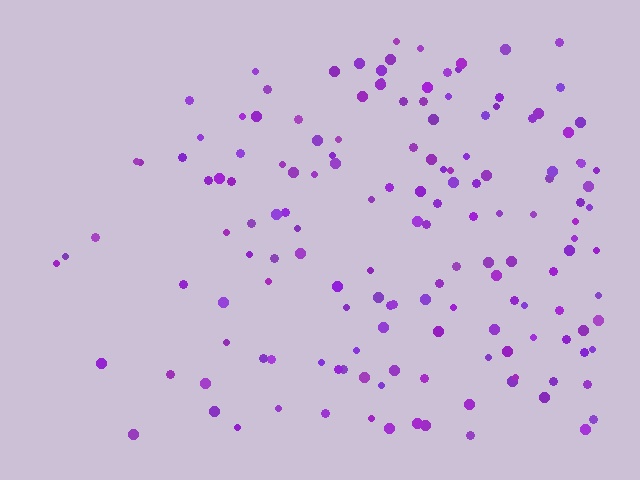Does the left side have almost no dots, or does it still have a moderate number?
Still a moderate number, just noticeably fewer than the right.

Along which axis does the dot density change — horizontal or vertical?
Horizontal.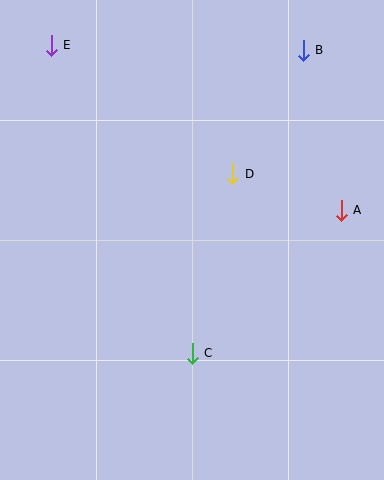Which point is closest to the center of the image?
Point D at (233, 174) is closest to the center.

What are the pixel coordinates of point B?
Point B is at (303, 50).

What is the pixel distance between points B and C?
The distance between B and C is 322 pixels.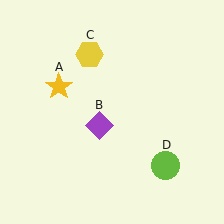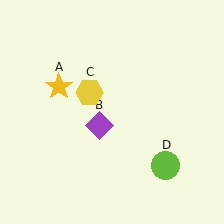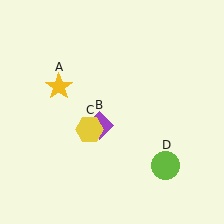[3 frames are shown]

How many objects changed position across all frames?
1 object changed position: yellow hexagon (object C).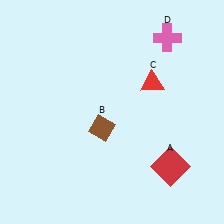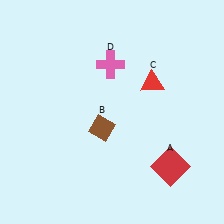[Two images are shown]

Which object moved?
The pink cross (D) moved left.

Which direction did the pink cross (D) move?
The pink cross (D) moved left.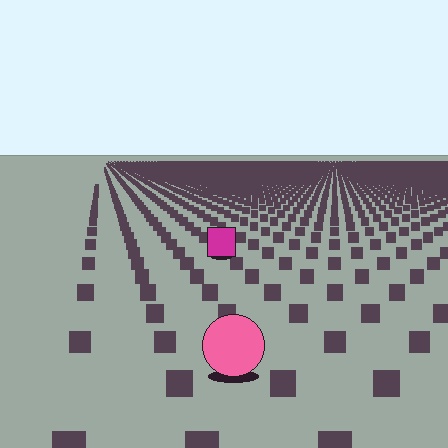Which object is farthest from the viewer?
The magenta square is farthest from the viewer. It appears smaller and the ground texture around it is denser.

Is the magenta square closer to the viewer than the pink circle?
No. The pink circle is closer — you can tell from the texture gradient: the ground texture is coarser near it.